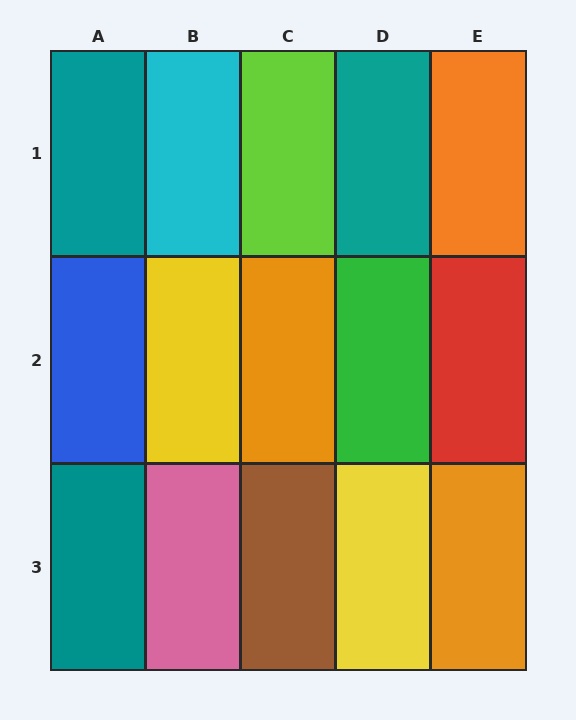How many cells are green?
1 cell is green.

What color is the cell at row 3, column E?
Orange.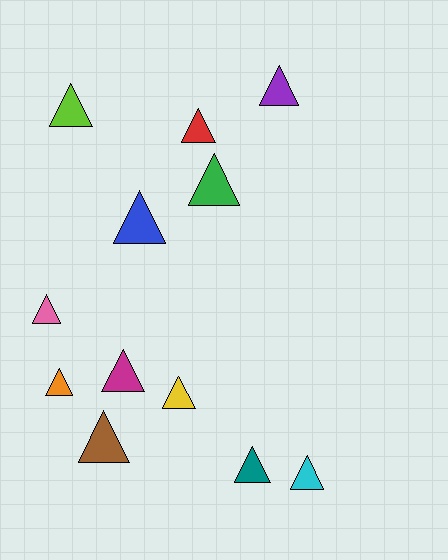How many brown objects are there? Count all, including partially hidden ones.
There is 1 brown object.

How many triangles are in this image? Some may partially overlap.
There are 12 triangles.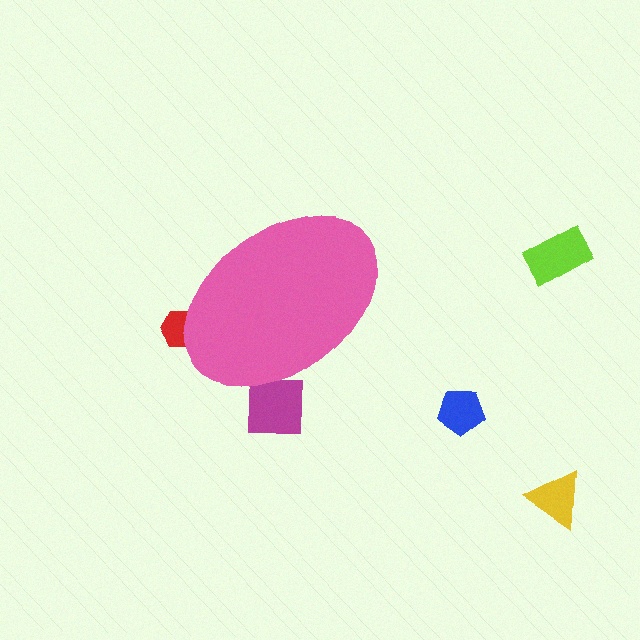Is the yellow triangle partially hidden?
No, the yellow triangle is fully visible.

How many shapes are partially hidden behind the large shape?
2 shapes are partially hidden.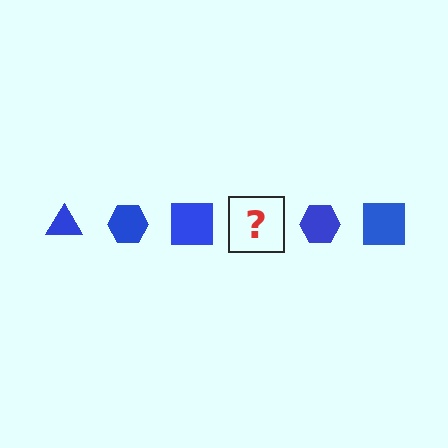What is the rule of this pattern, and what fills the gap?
The rule is that the pattern cycles through triangle, hexagon, square shapes in blue. The gap should be filled with a blue triangle.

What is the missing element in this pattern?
The missing element is a blue triangle.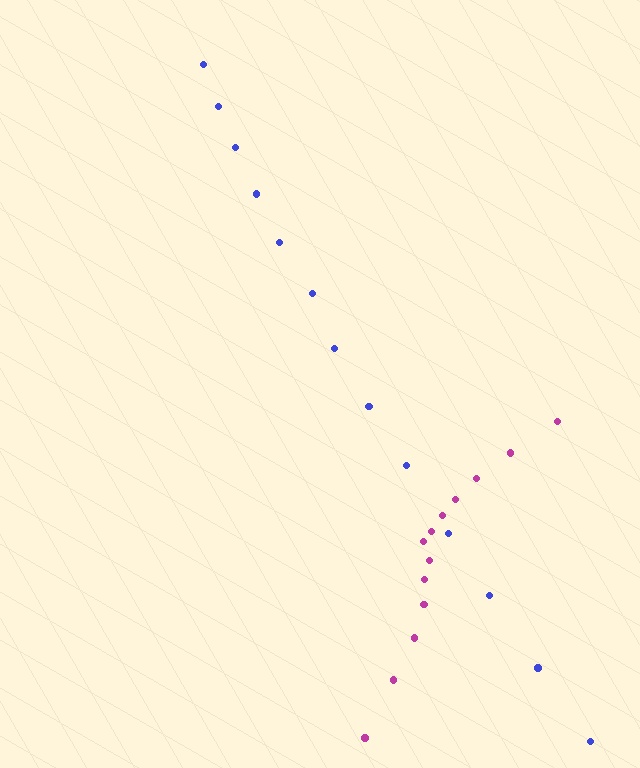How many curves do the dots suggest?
There are 2 distinct paths.